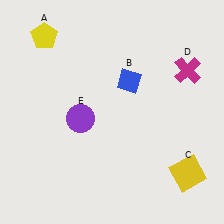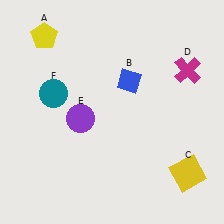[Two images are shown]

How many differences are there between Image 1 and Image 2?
There is 1 difference between the two images.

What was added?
A teal circle (F) was added in Image 2.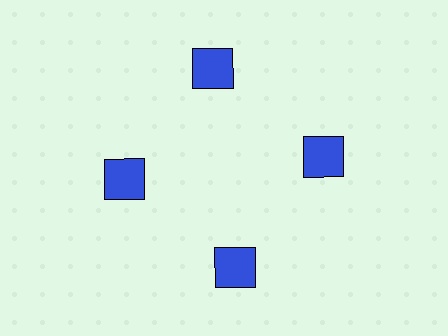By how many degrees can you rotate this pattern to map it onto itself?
The pattern maps onto itself every 90 degrees of rotation.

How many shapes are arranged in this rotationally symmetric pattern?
There are 4 shapes, arranged in 4 groups of 1.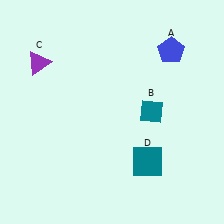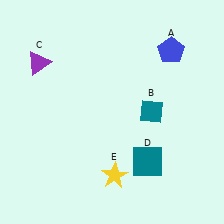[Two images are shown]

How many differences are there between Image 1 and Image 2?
There is 1 difference between the two images.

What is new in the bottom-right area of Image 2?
A yellow star (E) was added in the bottom-right area of Image 2.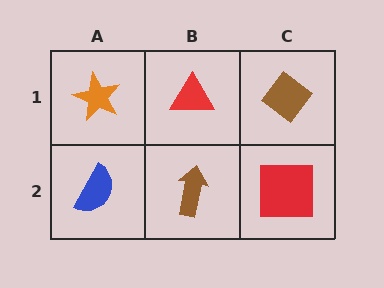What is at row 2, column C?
A red square.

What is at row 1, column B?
A red triangle.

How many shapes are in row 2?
3 shapes.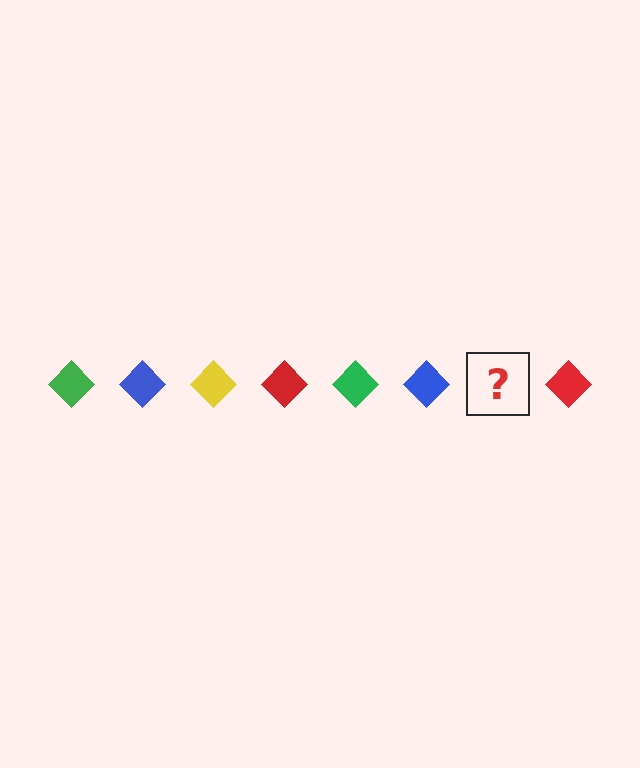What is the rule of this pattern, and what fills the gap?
The rule is that the pattern cycles through green, blue, yellow, red diamonds. The gap should be filled with a yellow diamond.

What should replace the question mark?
The question mark should be replaced with a yellow diamond.